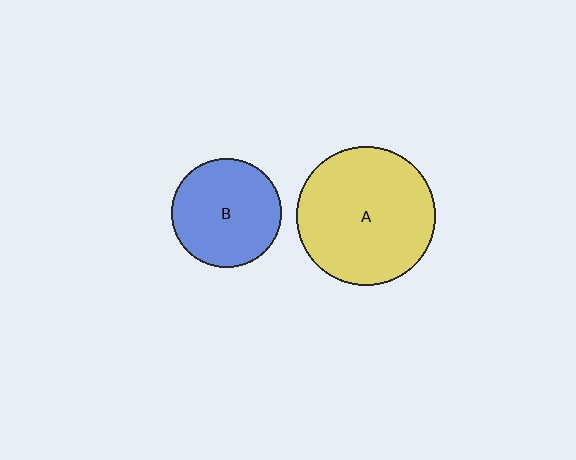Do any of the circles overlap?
No, none of the circles overlap.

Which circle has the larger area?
Circle A (yellow).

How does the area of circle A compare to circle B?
Approximately 1.6 times.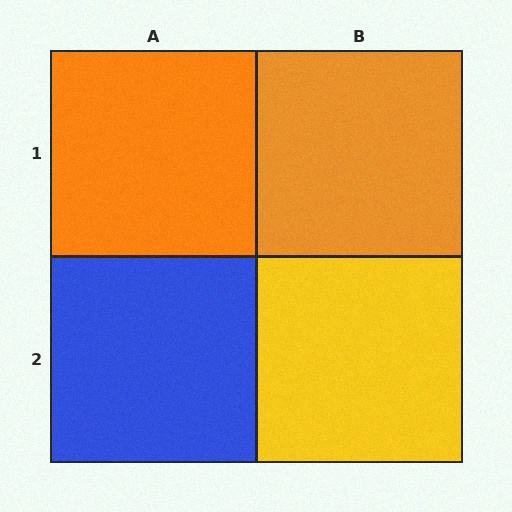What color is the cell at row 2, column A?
Blue.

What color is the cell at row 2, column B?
Yellow.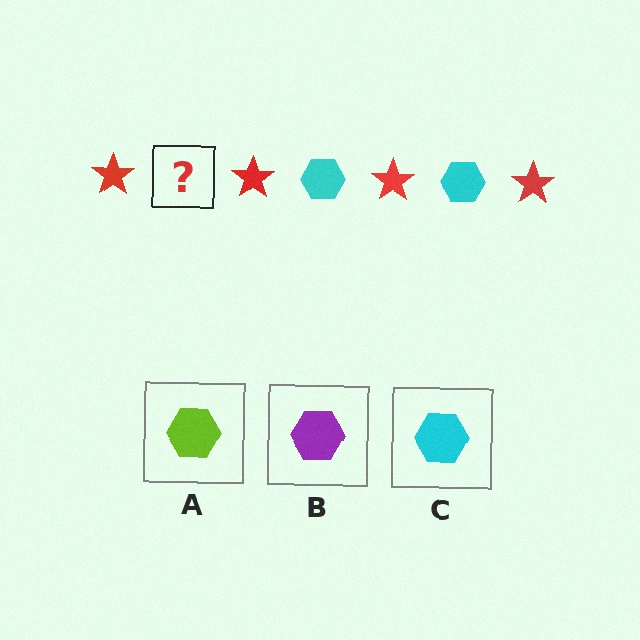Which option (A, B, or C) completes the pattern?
C.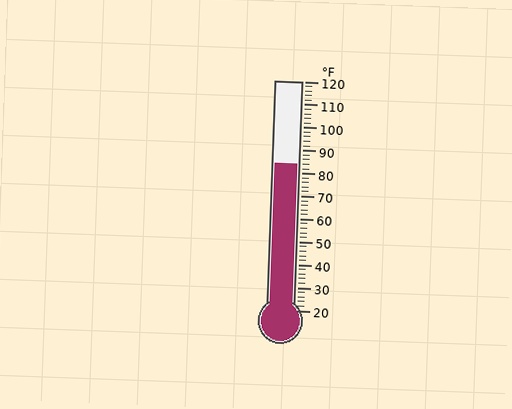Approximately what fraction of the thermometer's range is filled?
The thermometer is filled to approximately 65% of its range.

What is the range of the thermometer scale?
The thermometer scale ranges from 20°F to 120°F.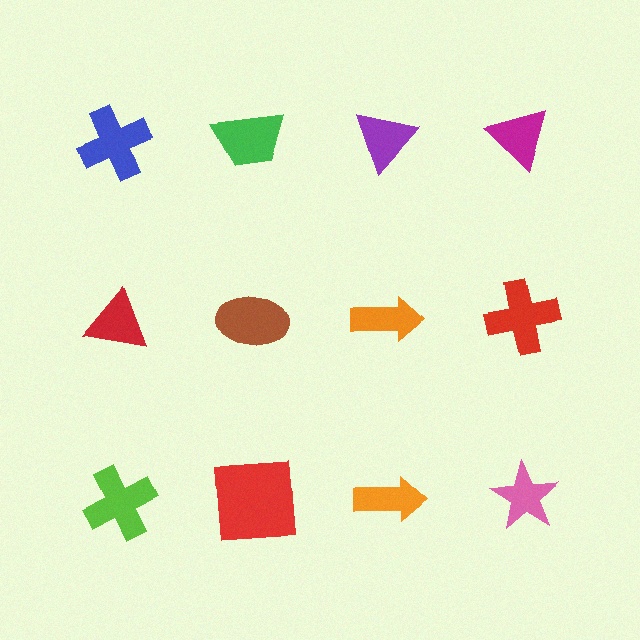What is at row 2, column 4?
A red cross.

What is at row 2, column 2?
A brown ellipse.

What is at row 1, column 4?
A magenta triangle.